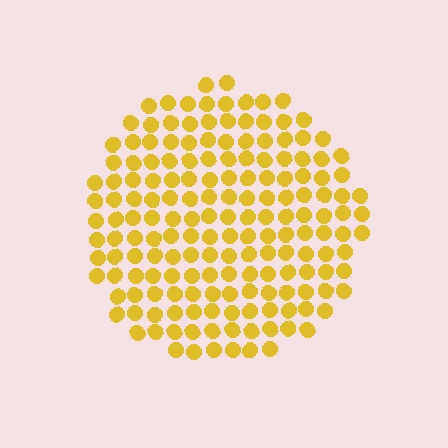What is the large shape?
The large shape is a circle.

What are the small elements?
The small elements are circles.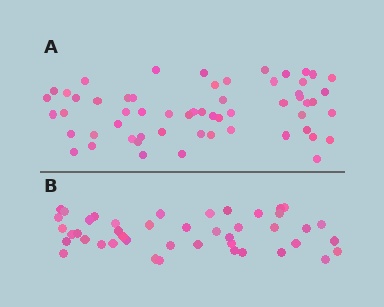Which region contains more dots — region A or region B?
Region A (the top region) has more dots.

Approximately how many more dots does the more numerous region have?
Region A has approximately 15 more dots than region B.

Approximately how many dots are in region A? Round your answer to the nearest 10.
About 60 dots. (The exact count is 58, which rounds to 60.)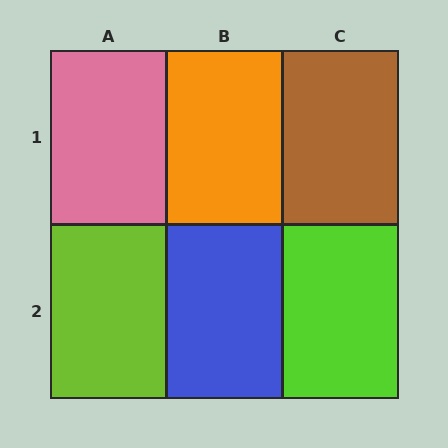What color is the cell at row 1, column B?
Orange.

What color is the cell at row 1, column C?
Brown.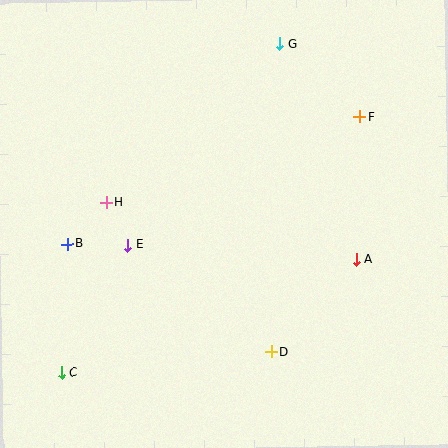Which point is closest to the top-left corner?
Point H is closest to the top-left corner.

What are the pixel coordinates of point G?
Point G is at (280, 44).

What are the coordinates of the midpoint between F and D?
The midpoint between F and D is at (316, 234).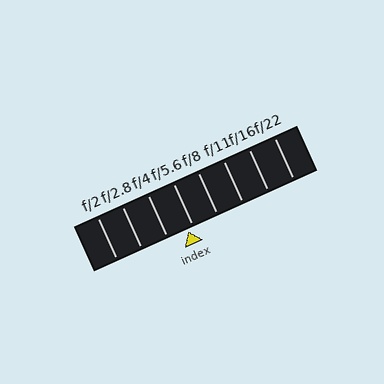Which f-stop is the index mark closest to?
The index mark is closest to f/5.6.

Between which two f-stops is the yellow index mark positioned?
The index mark is between f/4 and f/5.6.